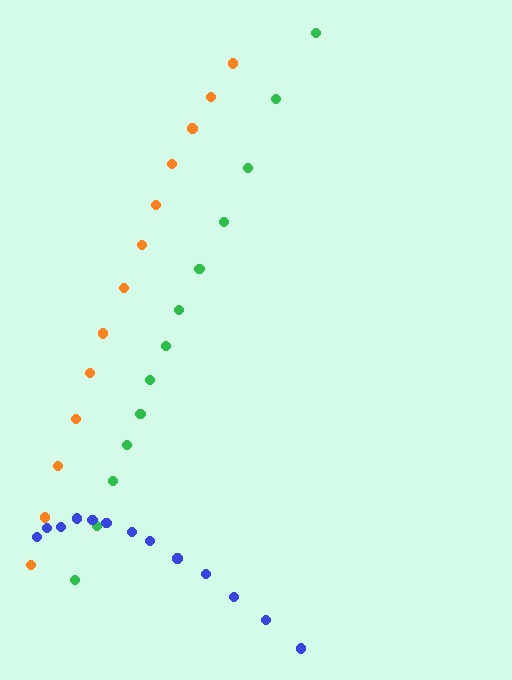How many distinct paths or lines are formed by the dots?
There are 3 distinct paths.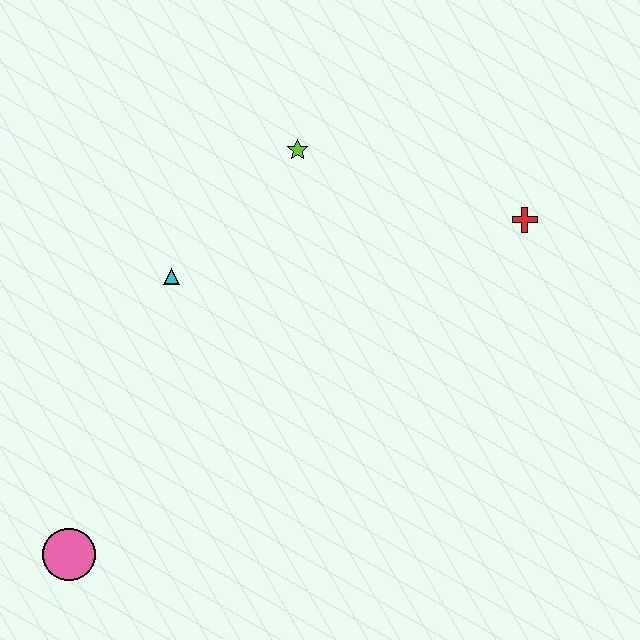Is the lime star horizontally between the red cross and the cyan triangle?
Yes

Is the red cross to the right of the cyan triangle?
Yes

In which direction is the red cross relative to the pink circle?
The red cross is to the right of the pink circle.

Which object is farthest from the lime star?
The pink circle is farthest from the lime star.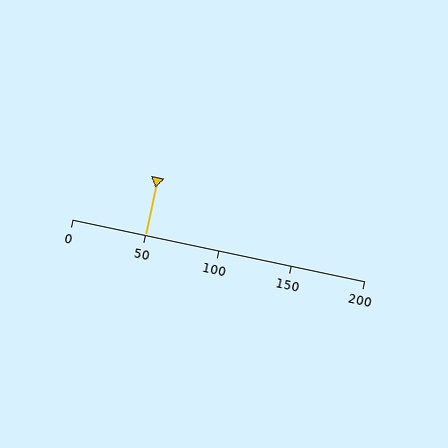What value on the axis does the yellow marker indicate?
The marker indicates approximately 50.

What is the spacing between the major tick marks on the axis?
The major ticks are spaced 50 apart.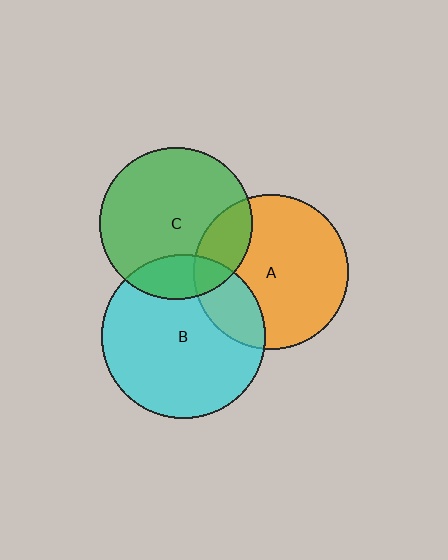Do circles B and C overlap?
Yes.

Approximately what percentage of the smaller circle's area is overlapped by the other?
Approximately 20%.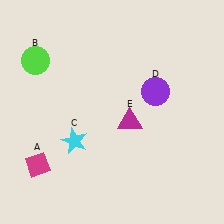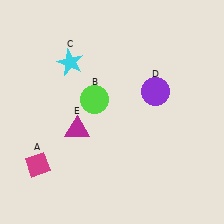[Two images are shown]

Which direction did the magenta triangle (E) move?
The magenta triangle (E) moved left.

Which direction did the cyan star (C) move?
The cyan star (C) moved up.